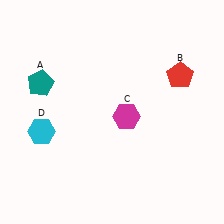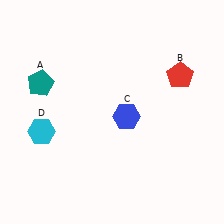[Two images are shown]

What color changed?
The hexagon (C) changed from magenta in Image 1 to blue in Image 2.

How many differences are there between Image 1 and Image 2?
There is 1 difference between the two images.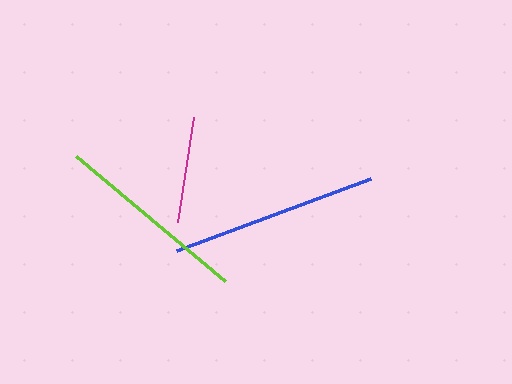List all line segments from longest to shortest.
From longest to shortest: blue, lime, magenta.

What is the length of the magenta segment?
The magenta segment is approximately 106 pixels long.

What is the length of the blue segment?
The blue segment is approximately 207 pixels long.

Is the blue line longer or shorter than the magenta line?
The blue line is longer than the magenta line.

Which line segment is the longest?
The blue line is the longest at approximately 207 pixels.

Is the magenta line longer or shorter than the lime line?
The lime line is longer than the magenta line.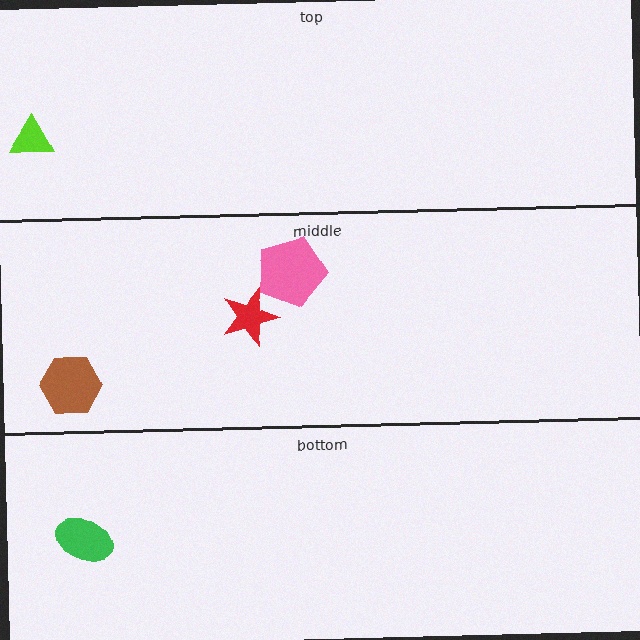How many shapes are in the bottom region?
1.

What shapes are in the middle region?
The red star, the pink pentagon, the brown hexagon.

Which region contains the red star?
The middle region.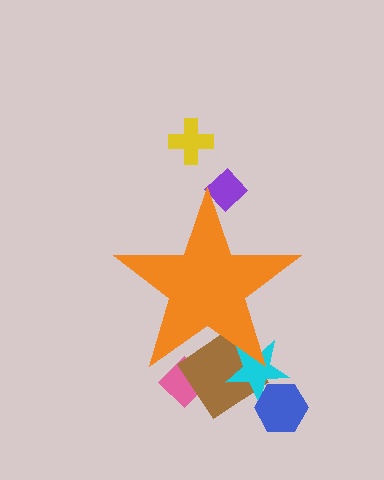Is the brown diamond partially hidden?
Yes, the brown diamond is partially hidden behind the orange star.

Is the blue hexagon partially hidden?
No, the blue hexagon is fully visible.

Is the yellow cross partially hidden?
No, the yellow cross is fully visible.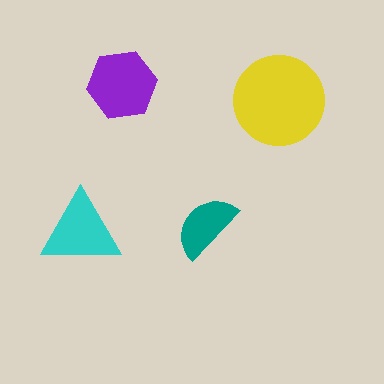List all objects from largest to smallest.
The yellow circle, the purple hexagon, the cyan triangle, the teal semicircle.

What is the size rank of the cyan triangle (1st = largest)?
3rd.